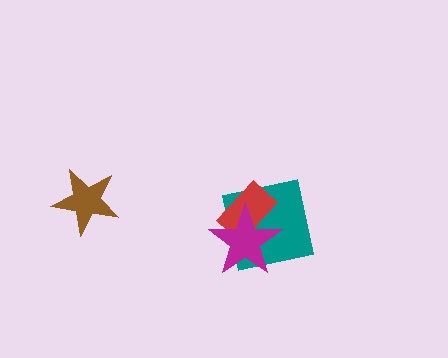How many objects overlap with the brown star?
0 objects overlap with the brown star.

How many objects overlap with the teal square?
2 objects overlap with the teal square.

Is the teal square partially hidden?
Yes, it is partially covered by another shape.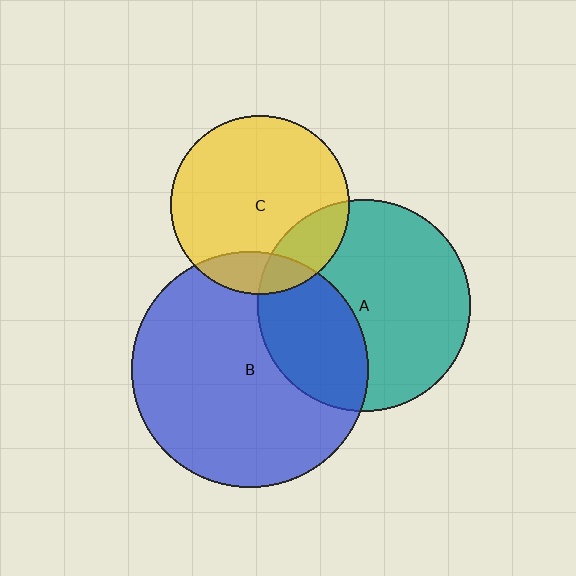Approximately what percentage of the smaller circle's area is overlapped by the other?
Approximately 15%.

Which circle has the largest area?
Circle B (blue).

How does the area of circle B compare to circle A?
Approximately 1.2 times.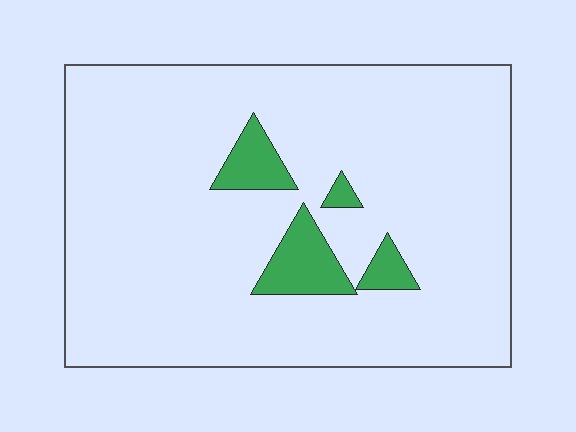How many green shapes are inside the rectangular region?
4.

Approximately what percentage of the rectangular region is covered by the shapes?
Approximately 10%.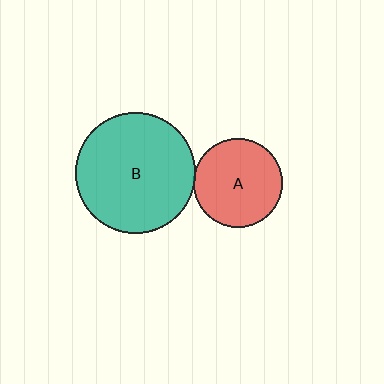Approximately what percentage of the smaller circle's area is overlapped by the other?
Approximately 5%.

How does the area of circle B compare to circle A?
Approximately 1.8 times.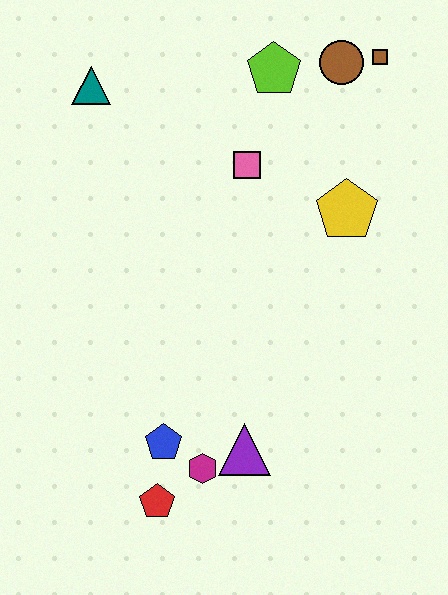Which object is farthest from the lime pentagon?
The red pentagon is farthest from the lime pentagon.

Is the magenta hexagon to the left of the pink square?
Yes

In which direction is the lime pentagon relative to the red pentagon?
The lime pentagon is above the red pentagon.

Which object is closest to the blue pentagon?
The magenta hexagon is closest to the blue pentagon.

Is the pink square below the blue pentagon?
No